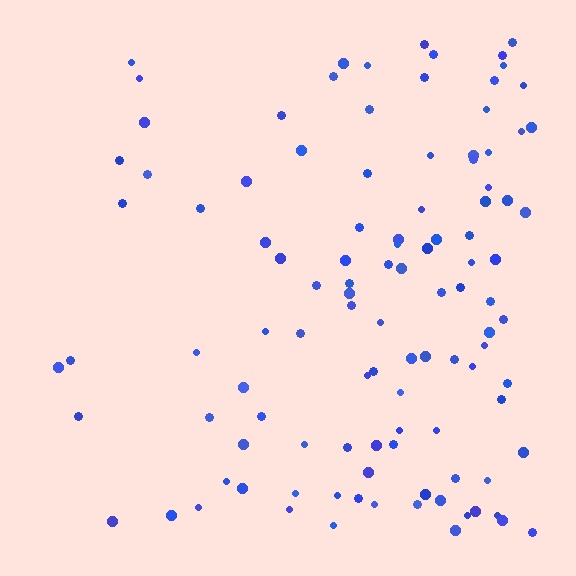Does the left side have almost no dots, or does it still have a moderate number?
Still a moderate number, just noticeably fewer than the right.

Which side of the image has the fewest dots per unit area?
The left.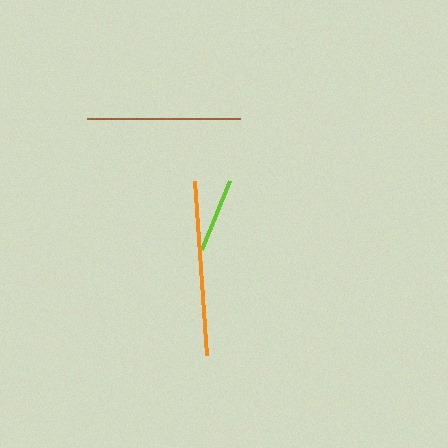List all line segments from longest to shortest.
From longest to shortest: orange, brown, lime.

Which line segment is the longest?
The orange line is the longest at approximately 175 pixels.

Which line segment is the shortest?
The lime line is the shortest at approximately 75 pixels.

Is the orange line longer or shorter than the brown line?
The orange line is longer than the brown line.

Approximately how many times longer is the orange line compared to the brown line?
The orange line is approximately 1.1 times the length of the brown line.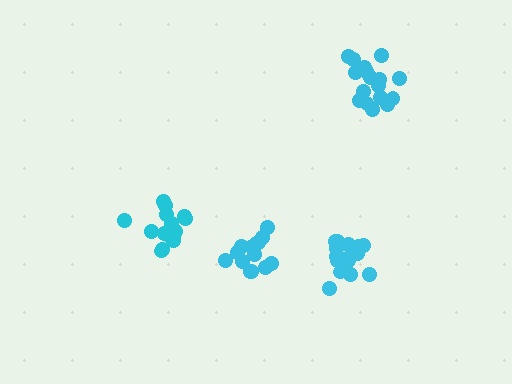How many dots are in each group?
Group 1: 17 dots, Group 2: 16 dots, Group 3: 14 dots, Group 4: 20 dots (67 total).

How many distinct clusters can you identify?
There are 4 distinct clusters.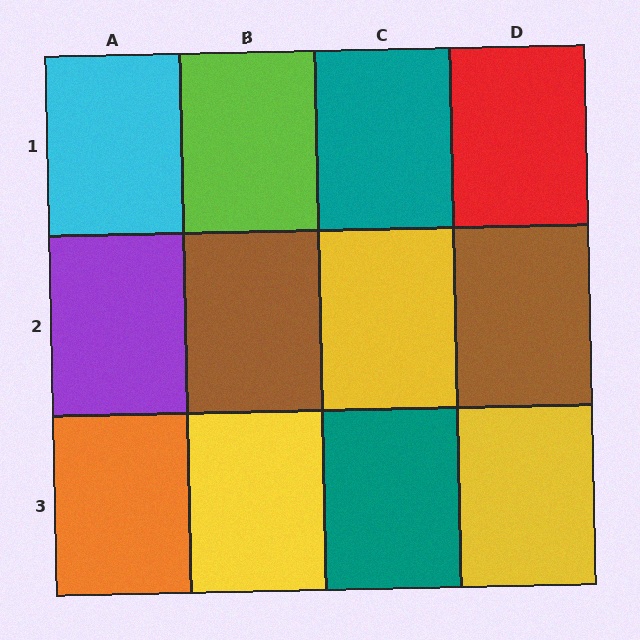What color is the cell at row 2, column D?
Brown.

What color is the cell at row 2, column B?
Brown.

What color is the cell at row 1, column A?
Cyan.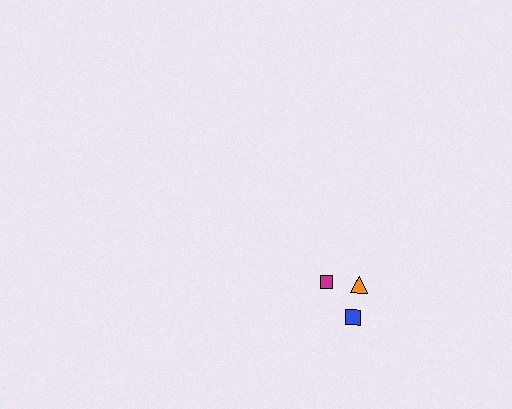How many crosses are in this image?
There are no crosses.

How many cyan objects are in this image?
There are no cyan objects.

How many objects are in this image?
There are 3 objects.